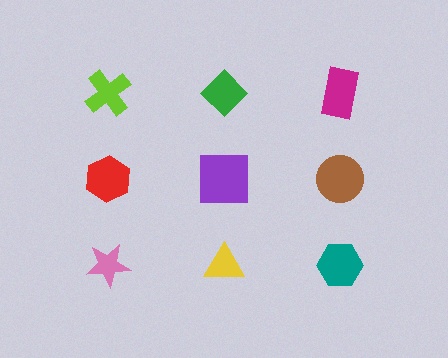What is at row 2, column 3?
A brown circle.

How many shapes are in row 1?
3 shapes.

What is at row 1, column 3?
A magenta rectangle.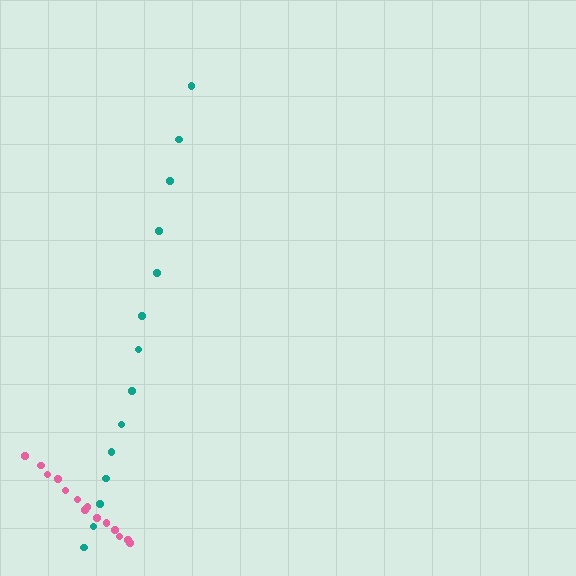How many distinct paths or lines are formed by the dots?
There are 2 distinct paths.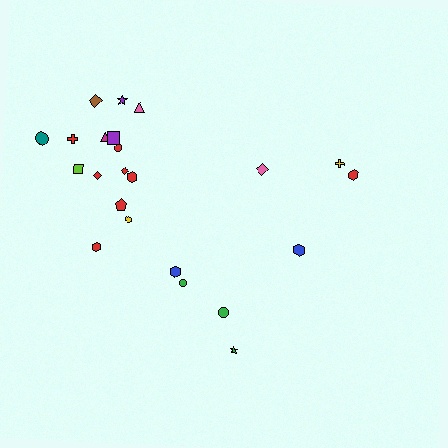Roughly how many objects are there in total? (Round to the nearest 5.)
Roughly 25 objects in total.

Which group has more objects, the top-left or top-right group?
The top-left group.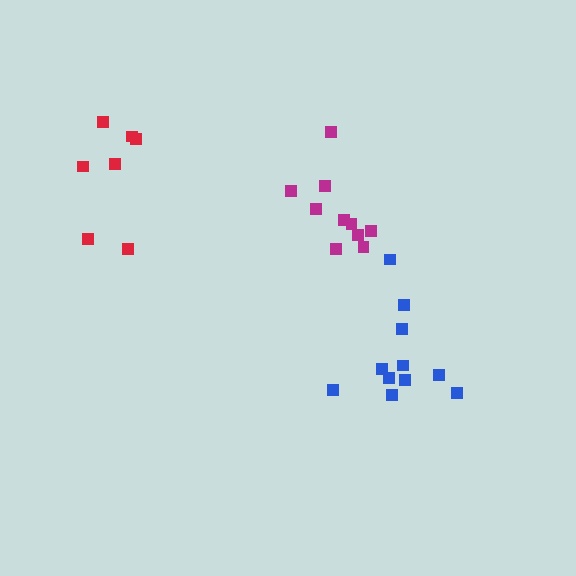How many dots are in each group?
Group 1: 10 dots, Group 2: 11 dots, Group 3: 7 dots (28 total).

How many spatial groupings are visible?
There are 3 spatial groupings.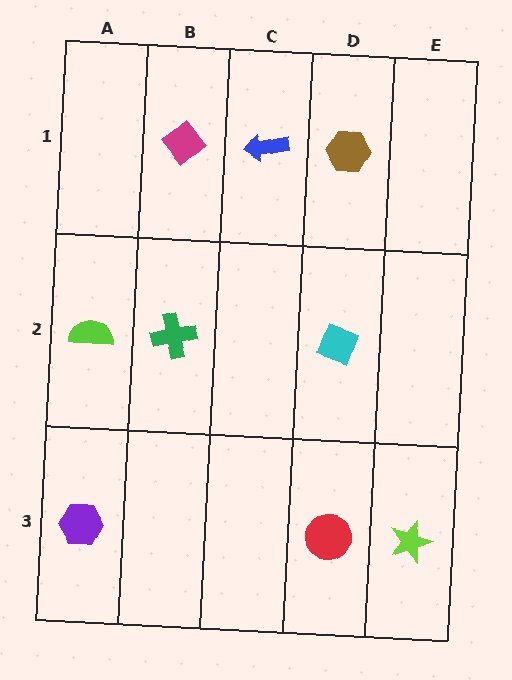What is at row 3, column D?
A red circle.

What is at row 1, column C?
A blue arrow.